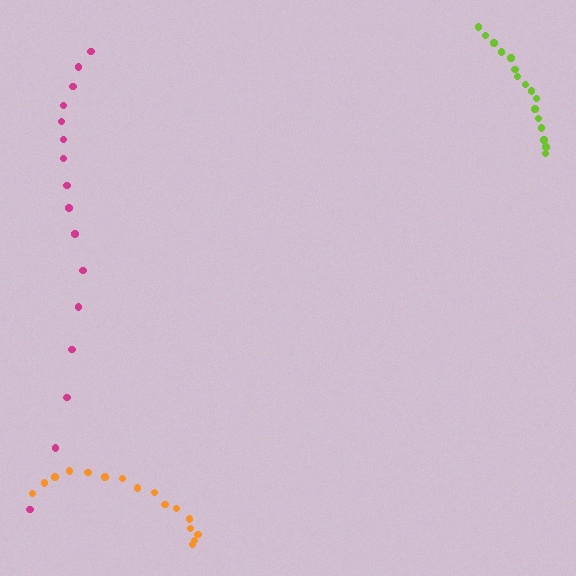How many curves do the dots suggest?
There are 3 distinct paths.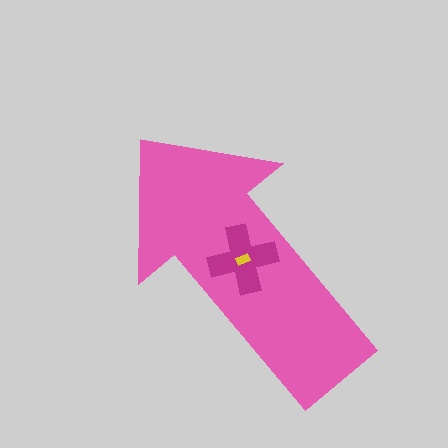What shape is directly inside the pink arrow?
The magenta cross.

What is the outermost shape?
The pink arrow.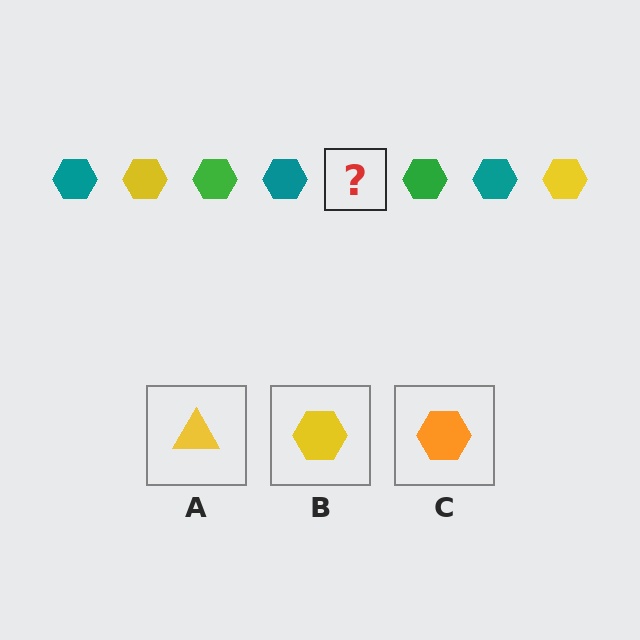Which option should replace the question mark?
Option B.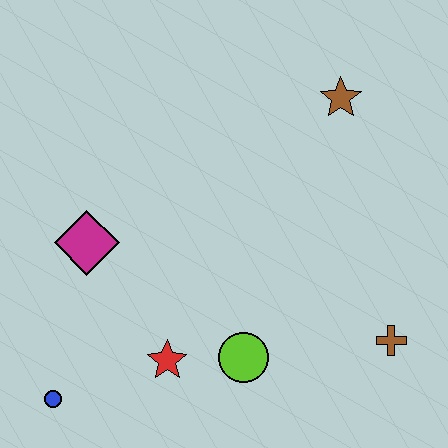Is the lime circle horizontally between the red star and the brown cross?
Yes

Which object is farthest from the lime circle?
The brown star is farthest from the lime circle.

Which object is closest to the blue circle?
The red star is closest to the blue circle.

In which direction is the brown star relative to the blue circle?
The brown star is above the blue circle.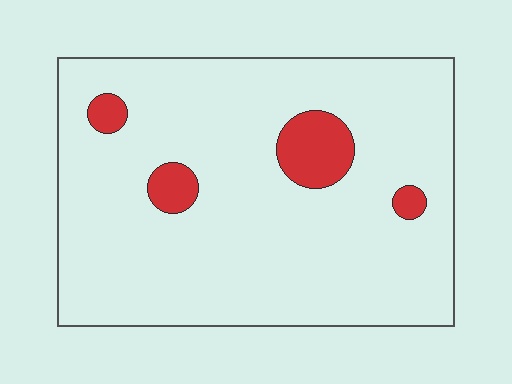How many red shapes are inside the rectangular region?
4.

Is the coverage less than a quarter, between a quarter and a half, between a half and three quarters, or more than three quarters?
Less than a quarter.